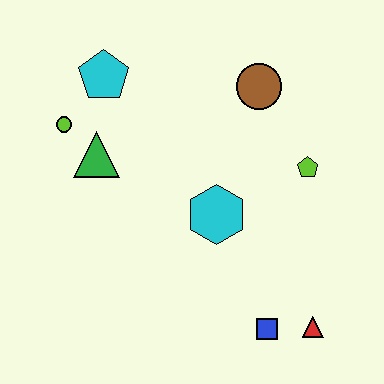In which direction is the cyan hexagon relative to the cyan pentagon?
The cyan hexagon is below the cyan pentagon.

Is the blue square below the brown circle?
Yes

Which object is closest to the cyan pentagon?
The lime circle is closest to the cyan pentagon.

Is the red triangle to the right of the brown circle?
Yes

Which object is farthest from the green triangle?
The red triangle is farthest from the green triangle.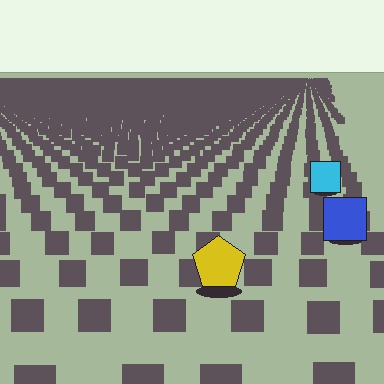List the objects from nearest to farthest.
From nearest to farthest: the yellow pentagon, the blue square, the cyan square.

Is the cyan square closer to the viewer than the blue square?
No. The blue square is closer — you can tell from the texture gradient: the ground texture is coarser near it.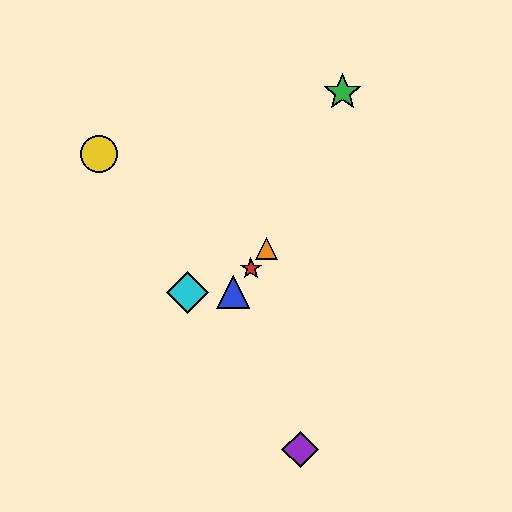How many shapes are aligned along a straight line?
3 shapes (the red star, the blue triangle, the orange triangle) are aligned along a straight line.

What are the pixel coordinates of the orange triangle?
The orange triangle is at (266, 248).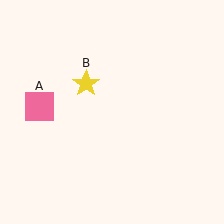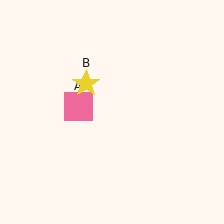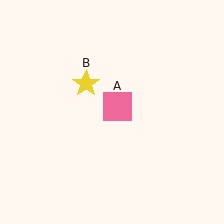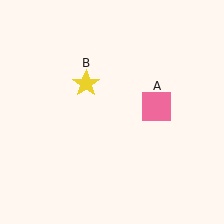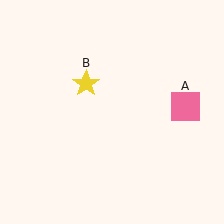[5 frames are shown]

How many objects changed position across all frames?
1 object changed position: pink square (object A).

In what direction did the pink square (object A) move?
The pink square (object A) moved right.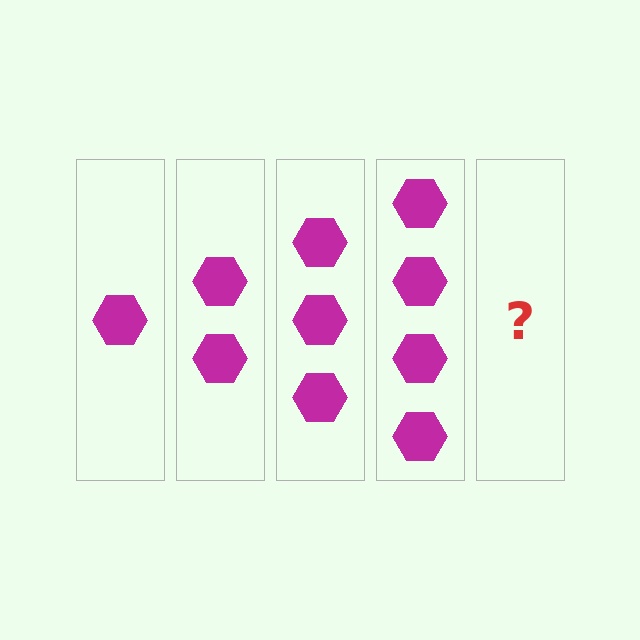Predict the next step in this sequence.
The next step is 5 hexagons.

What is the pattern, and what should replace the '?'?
The pattern is that each step adds one more hexagon. The '?' should be 5 hexagons.